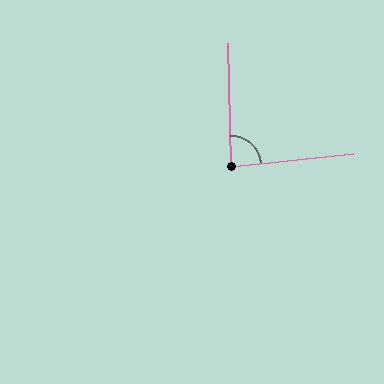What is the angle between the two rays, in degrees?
Approximately 85 degrees.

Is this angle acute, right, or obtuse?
It is approximately a right angle.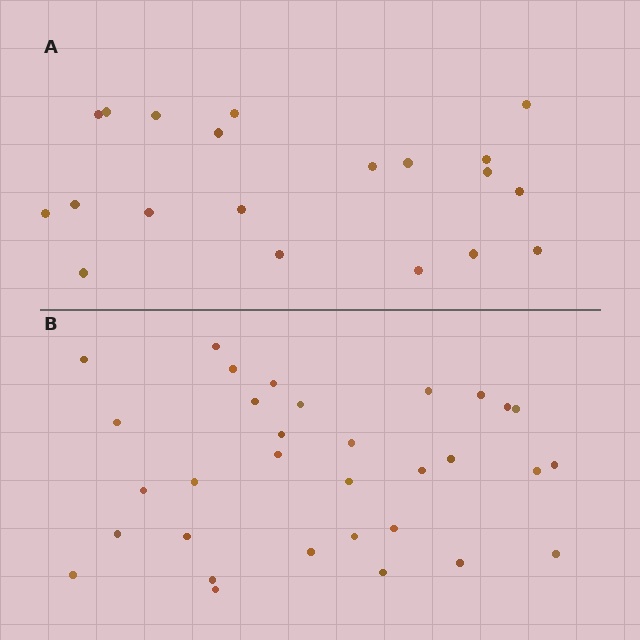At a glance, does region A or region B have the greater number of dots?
Region B (the bottom region) has more dots.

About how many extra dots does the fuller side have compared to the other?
Region B has roughly 12 or so more dots than region A.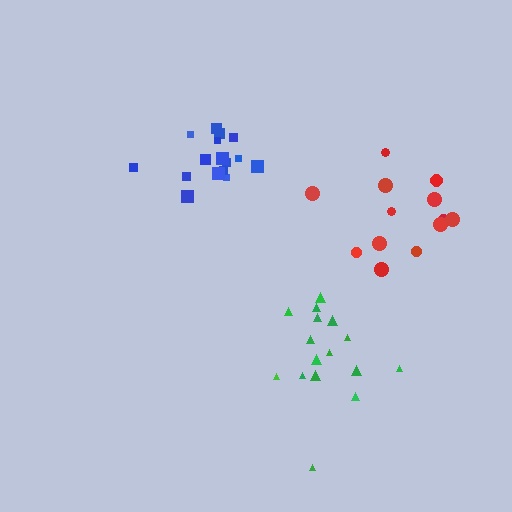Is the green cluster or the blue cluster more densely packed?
Blue.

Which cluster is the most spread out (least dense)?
Red.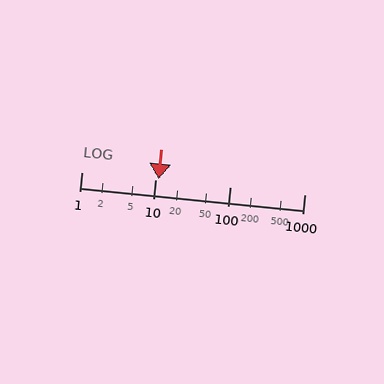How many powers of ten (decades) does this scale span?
The scale spans 3 decades, from 1 to 1000.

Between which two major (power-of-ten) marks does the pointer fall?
The pointer is between 10 and 100.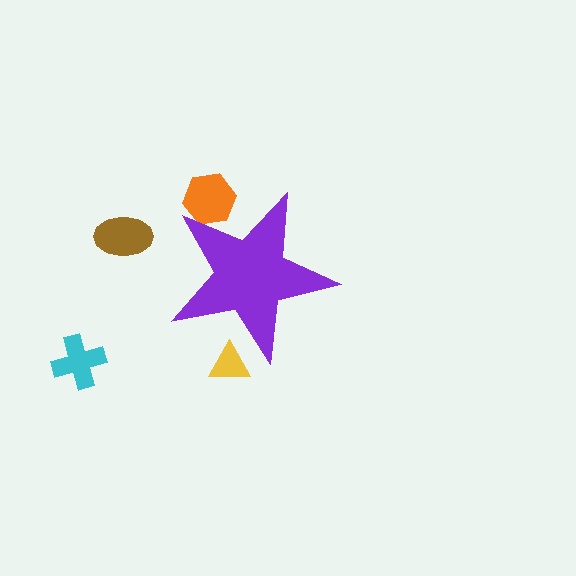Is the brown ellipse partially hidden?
No, the brown ellipse is fully visible.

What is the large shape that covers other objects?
A purple star.